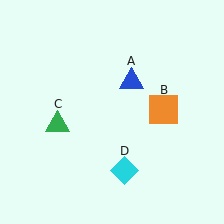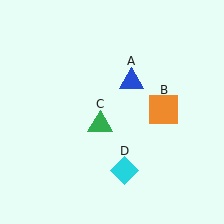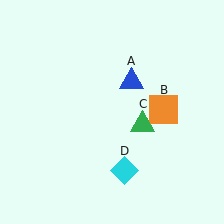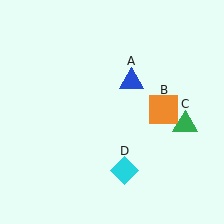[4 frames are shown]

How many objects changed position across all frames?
1 object changed position: green triangle (object C).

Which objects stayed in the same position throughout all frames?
Blue triangle (object A) and orange square (object B) and cyan diamond (object D) remained stationary.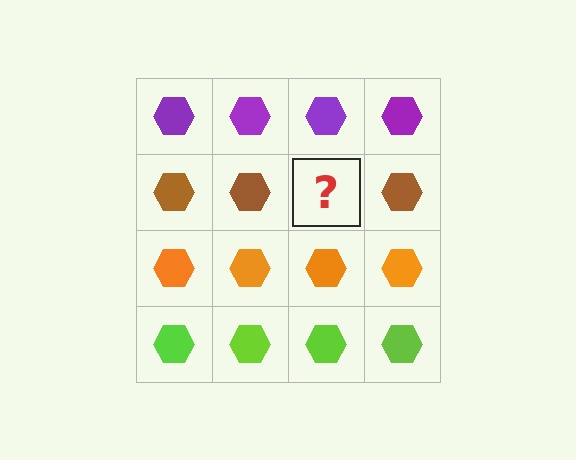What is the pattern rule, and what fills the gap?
The rule is that each row has a consistent color. The gap should be filled with a brown hexagon.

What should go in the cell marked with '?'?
The missing cell should contain a brown hexagon.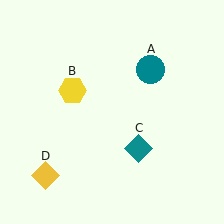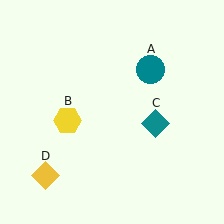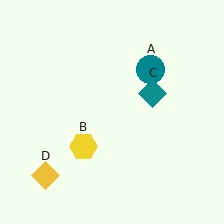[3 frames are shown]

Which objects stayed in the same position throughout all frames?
Teal circle (object A) and yellow diamond (object D) remained stationary.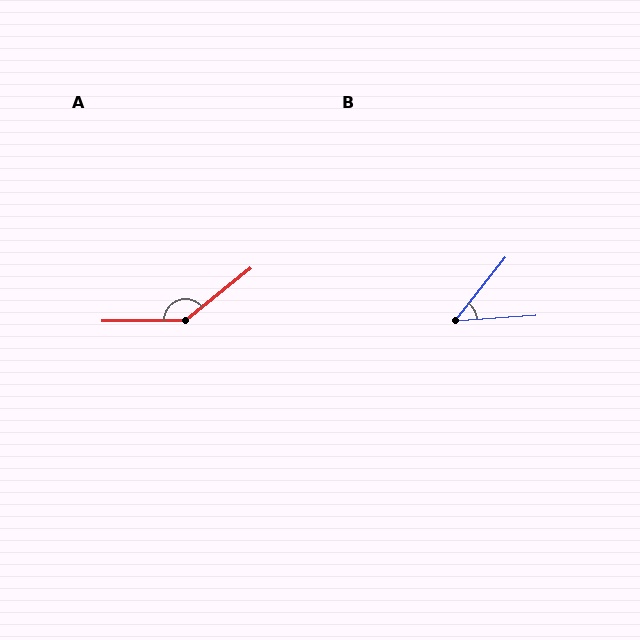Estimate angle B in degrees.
Approximately 47 degrees.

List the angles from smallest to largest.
B (47°), A (142°).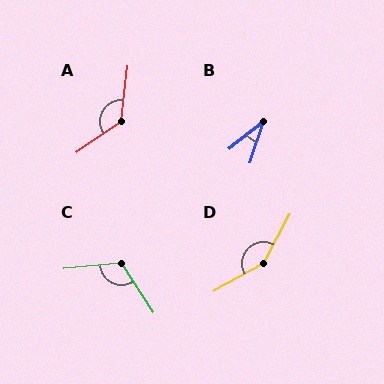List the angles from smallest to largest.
B (33°), C (117°), A (132°), D (148°).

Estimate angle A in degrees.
Approximately 132 degrees.